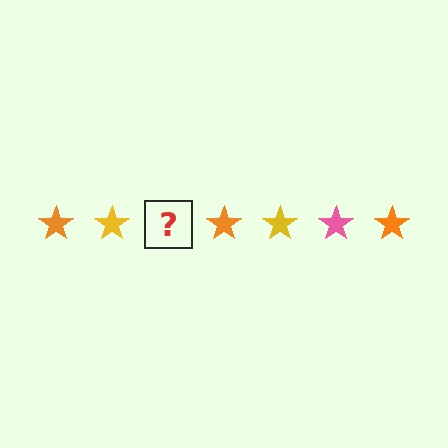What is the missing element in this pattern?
The missing element is a pink star.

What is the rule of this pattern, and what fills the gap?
The rule is that the pattern cycles through orange, yellow, pink stars. The gap should be filled with a pink star.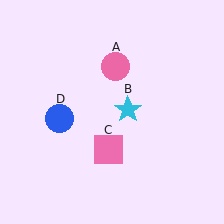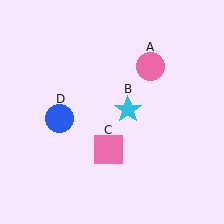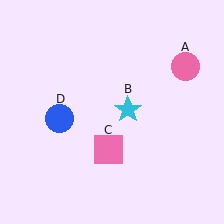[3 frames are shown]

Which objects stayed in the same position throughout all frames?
Cyan star (object B) and pink square (object C) and blue circle (object D) remained stationary.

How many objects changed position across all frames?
1 object changed position: pink circle (object A).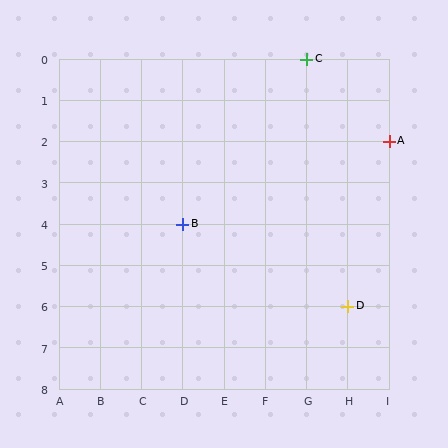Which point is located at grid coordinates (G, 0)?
Point C is at (G, 0).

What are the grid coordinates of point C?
Point C is at grid coordinates (G, 0).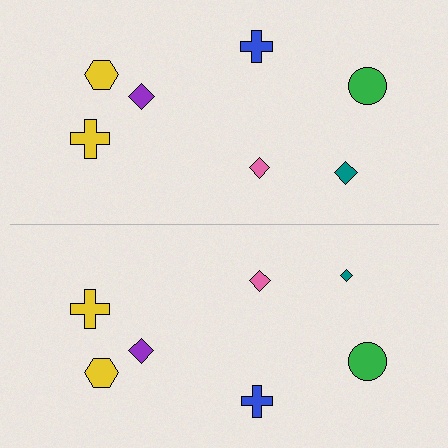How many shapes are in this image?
There are 14 shapes in this image.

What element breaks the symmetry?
The teal diamond on the bottom side has a different size than its mirror counterpart.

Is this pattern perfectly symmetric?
No, the pattern is not perfectly symmetric. The teal diamond on the bottom side has a different size than its mirror counterpart.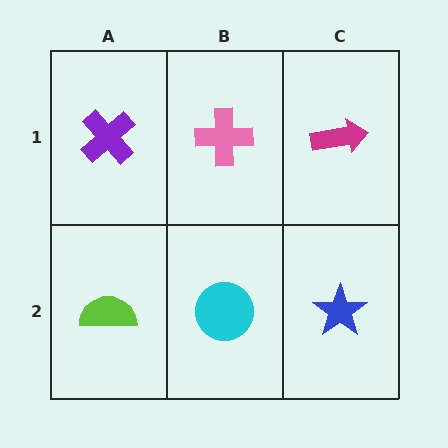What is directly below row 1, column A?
A lime semicircle.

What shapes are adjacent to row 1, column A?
A lime semicircle (row 2, column A), a pink cross (row 1, column B).